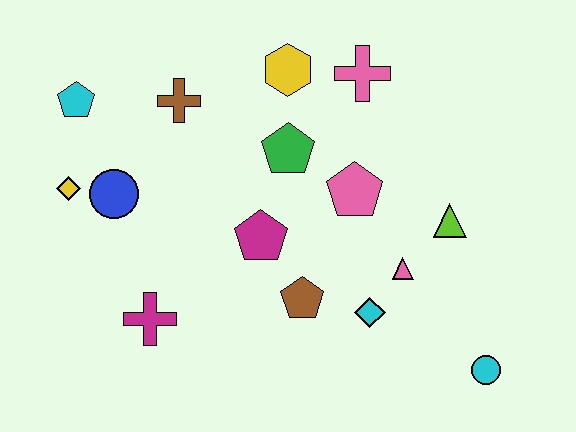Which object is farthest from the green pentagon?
The cyan circle is farthest from the green pentagon.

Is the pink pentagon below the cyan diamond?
No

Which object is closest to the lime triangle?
The pink triangle is closest to the lime triangle.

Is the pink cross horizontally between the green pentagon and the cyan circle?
Yes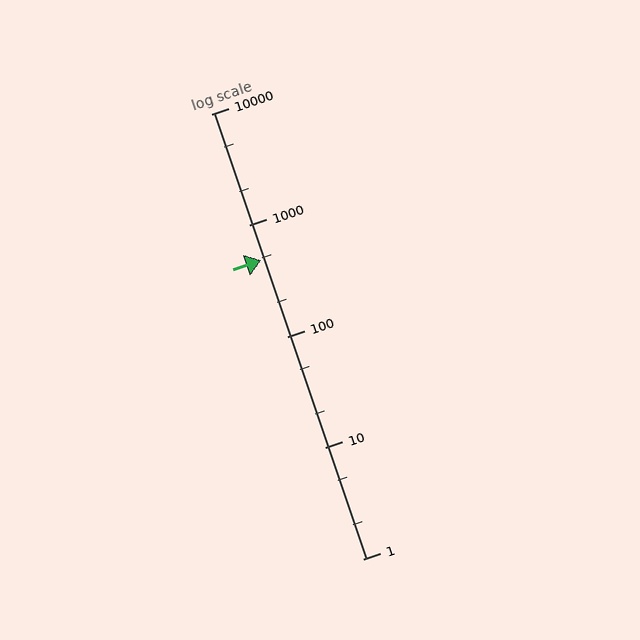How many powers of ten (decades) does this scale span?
The scale spans 4 decades, from 1 to 10000.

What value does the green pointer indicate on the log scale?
The pointer indicates approximately 480.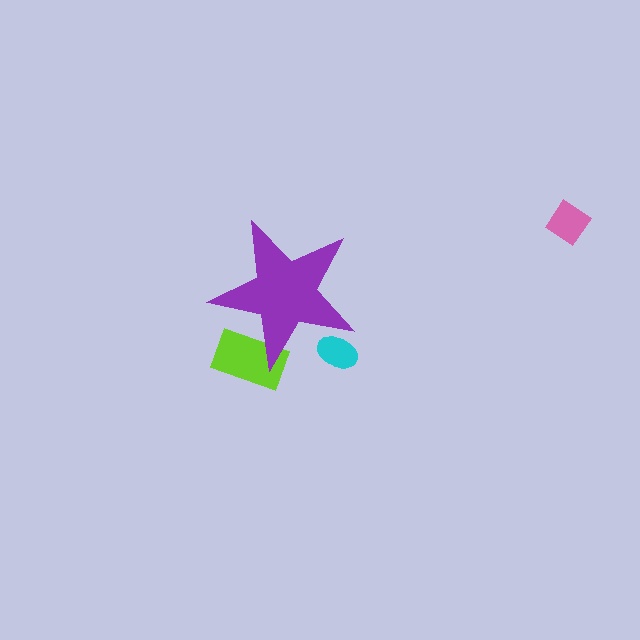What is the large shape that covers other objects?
A purple star.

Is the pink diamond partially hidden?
No, the pink diamond is fully visible.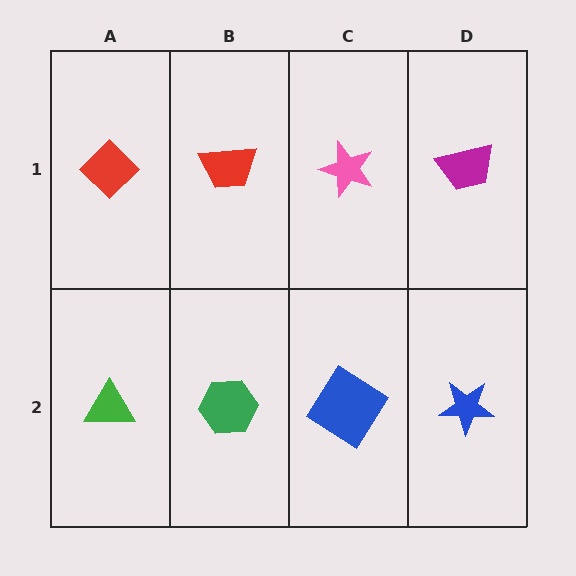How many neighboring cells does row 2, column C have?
3.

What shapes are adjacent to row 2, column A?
A red diamond (row 1, column A), a green hexagon (row 2, column B).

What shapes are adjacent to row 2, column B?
A red trapezoid (row 1, column B), a green triangle (row 2, column A), a blue diamond (row 2, column C).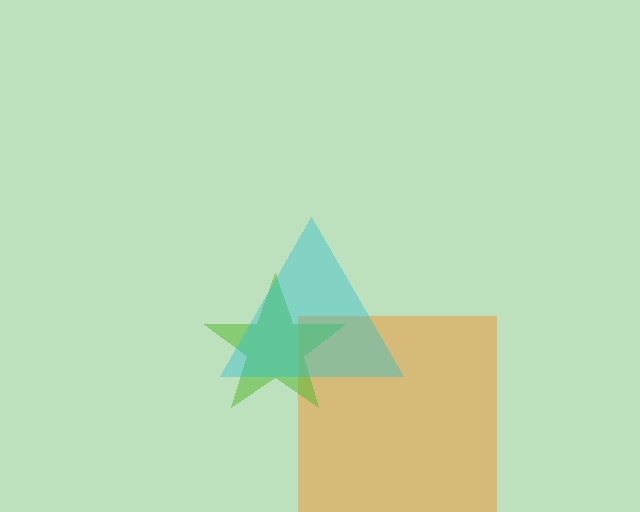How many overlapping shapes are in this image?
There are 3 overlapping shapes in the image.